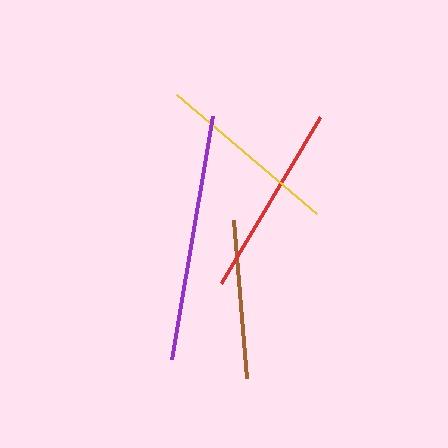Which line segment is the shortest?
The brown line is the shortest at approximately 158 pixels.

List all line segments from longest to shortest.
From longest to shortest: purple, red, yellow, brown.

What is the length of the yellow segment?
The yellow segment is approximately 185 pixels long.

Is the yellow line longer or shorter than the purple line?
The purple line is longer than the yellow line.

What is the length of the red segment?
The red segment is approximately 194 pixels long.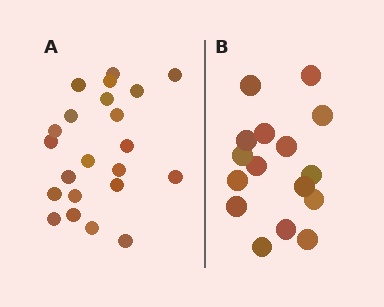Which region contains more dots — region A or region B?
Region A (the left region) has more dots.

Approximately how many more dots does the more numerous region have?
Region A has about 6 more dots than region B.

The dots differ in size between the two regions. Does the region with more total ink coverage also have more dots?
No. Region B has more total ink coverage because its dots are larger, but region A actually contains more individual dots. Total area can be misleading — the number of items is what matters here.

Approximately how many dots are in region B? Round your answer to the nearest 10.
About 20 dots. (The exact count is 16, which rounds to 20.)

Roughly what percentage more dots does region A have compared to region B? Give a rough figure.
About 40% more.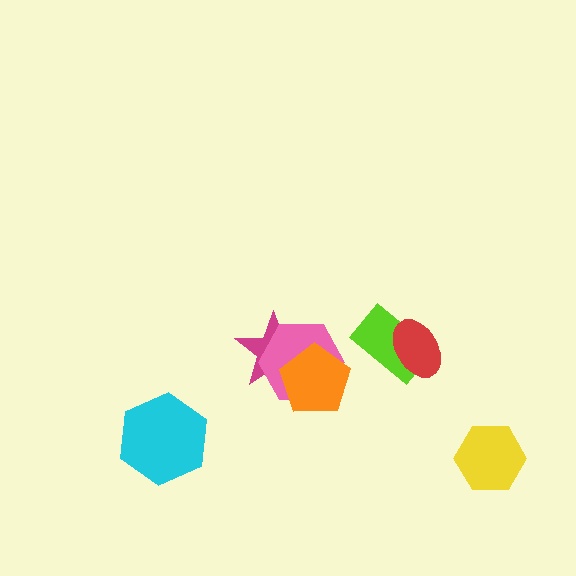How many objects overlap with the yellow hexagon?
0 objects overlap with the yellow hexagon.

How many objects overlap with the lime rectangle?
1 object overlaps with the lime rectangle.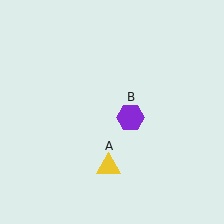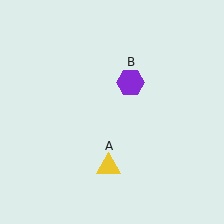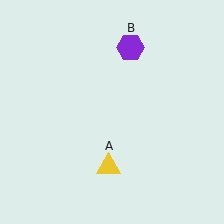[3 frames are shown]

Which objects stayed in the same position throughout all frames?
Yellow triangle (object A) remained stationary.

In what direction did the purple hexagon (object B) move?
The purple hexagon (object B) moved up.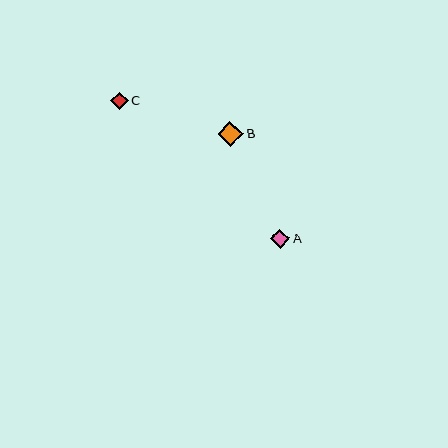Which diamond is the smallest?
Diamond C is the smallest with a size of approximately 17 pixels.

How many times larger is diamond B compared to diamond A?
Diamond B is approximately 1.3 times the size of diamond A.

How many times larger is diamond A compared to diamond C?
Diamond A is approximately 1.1 times the size of diamond C.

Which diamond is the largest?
Diamond B is the largest with a size of approximately 25 pixels.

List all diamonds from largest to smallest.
From largest to smallest: B, A, C.